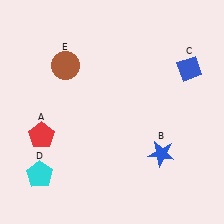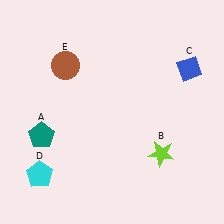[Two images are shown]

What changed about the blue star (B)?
In Image 1, B is blue. In Image 2, it changed to lime.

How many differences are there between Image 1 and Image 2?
There are 2 differences between the two images.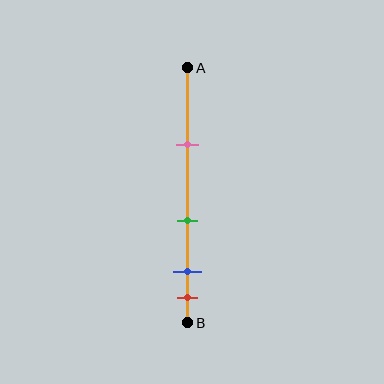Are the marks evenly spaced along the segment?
No, the marks are not evenly spaced.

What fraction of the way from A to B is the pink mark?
The pink mark is approximately 30% (0.3) of the way from A to B.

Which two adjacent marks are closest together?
The blue and red marks are the closest adjacent pair.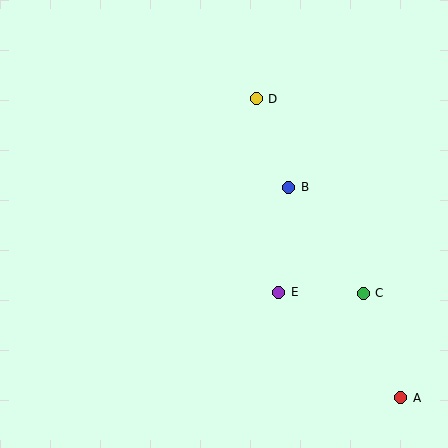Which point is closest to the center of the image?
Point B at (289, 187) is closest to the center.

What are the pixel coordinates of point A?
Point A is at (401, 398).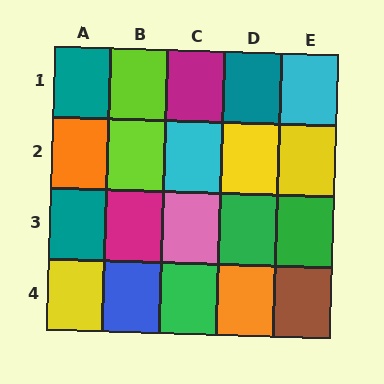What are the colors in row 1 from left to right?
Teal, lime, magenta, teal, cyan.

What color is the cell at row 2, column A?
Orange.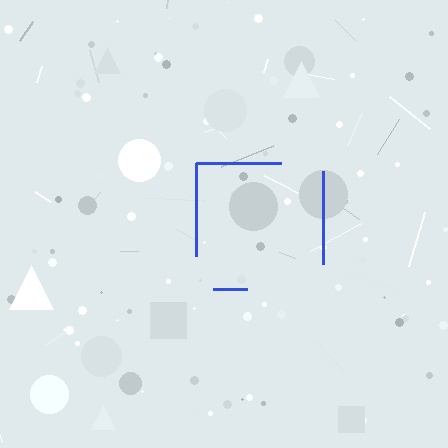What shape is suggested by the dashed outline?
The dashed outline suggests a square.